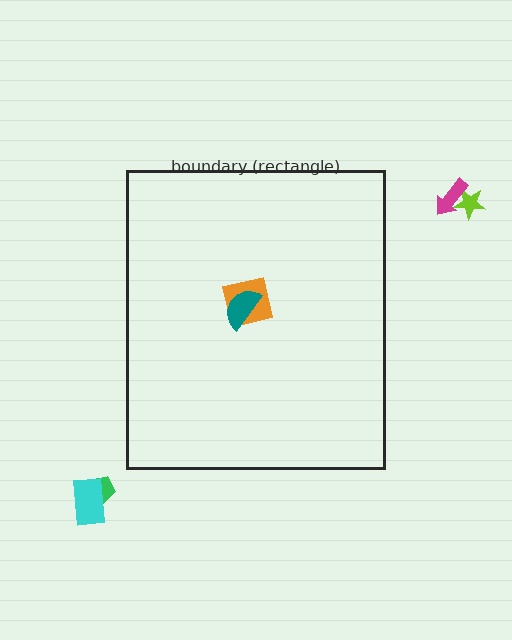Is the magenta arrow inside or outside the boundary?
Outside.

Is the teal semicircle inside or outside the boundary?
Inside.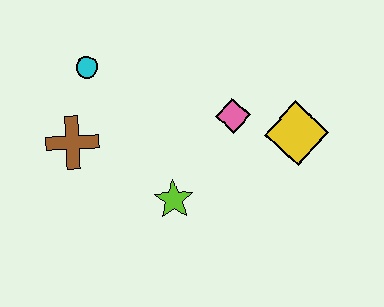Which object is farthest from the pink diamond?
The brown cross is farthest from the pink diamond.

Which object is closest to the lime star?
The pink diamond is closest to the lime star.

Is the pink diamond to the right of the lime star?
Yes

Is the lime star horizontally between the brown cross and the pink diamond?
Yes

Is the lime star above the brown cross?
No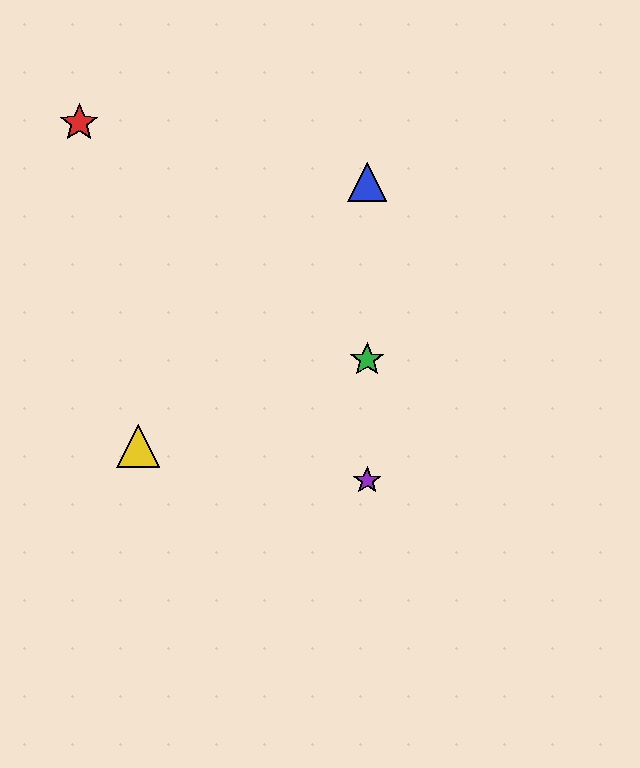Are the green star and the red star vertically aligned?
No, the green star is at x≈367 and the red star is at x≈79.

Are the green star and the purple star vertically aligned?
Yes, both are at x≈367.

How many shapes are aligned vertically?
3 shapes (the blue triangle, the green star, the purple star) are aligned vertically.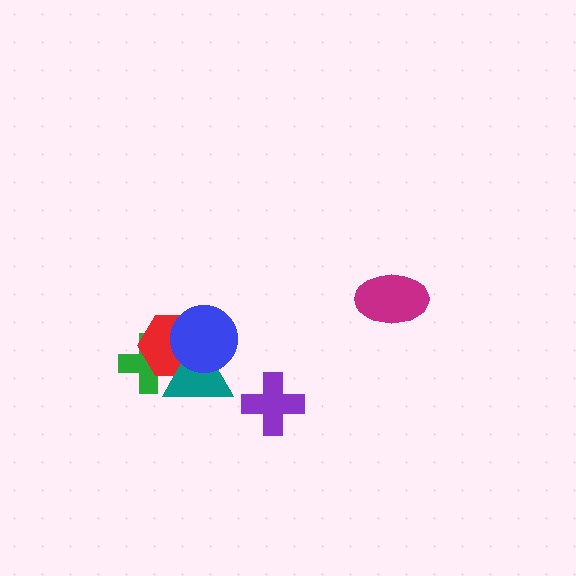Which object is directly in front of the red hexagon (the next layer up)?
The teal triangle is directly in front of the red hexagon.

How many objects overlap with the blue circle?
2 objects overlap with the blue circle.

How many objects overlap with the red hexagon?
3 objects overlap with the red hexagon.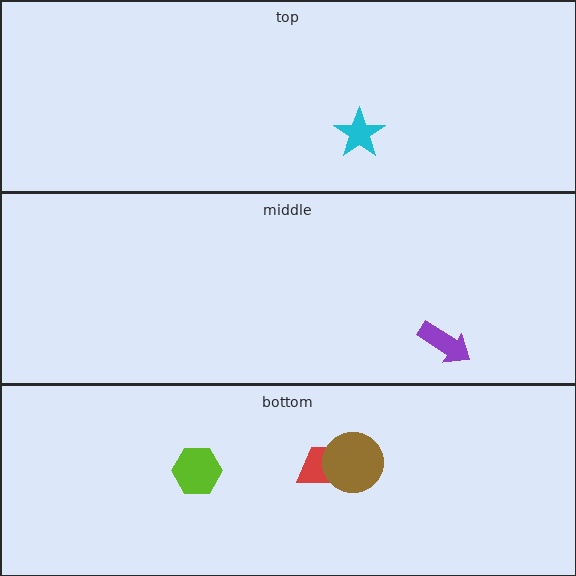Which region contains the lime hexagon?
The bottom region.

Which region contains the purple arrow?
The middle region.